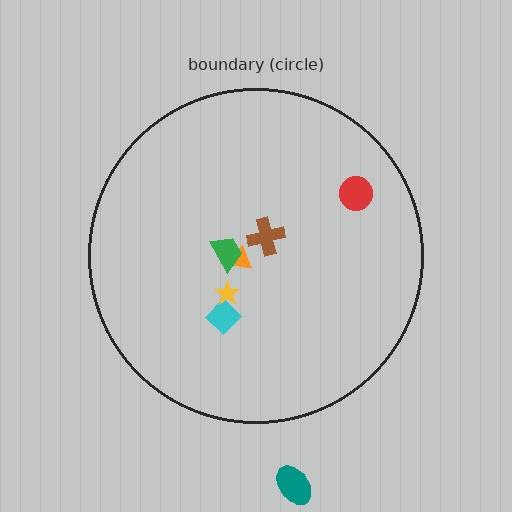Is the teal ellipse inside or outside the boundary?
Outside.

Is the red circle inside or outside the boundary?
Inside.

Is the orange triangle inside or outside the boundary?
Inside.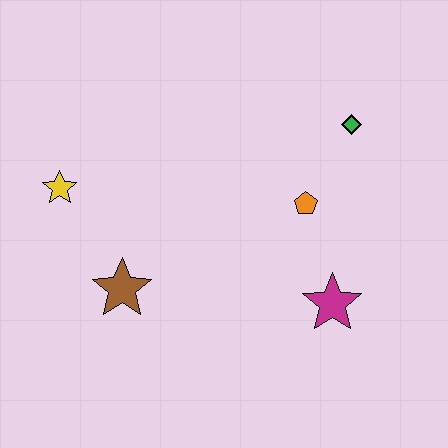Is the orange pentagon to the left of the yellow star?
No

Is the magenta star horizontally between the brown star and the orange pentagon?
No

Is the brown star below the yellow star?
Yes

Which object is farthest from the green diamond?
The yellow star is farthest from the green diamond.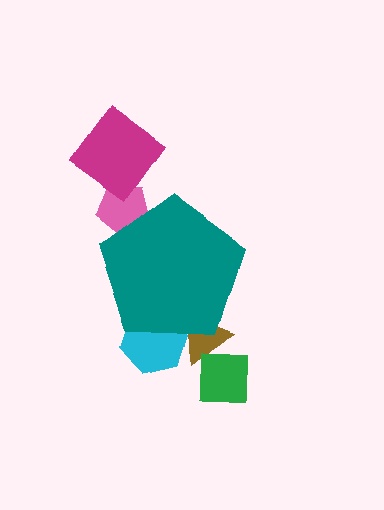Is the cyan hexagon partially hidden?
Yes, the cyan hexagon is partially hidden behind the teal pentagon.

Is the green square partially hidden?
No, the green square is fully visible.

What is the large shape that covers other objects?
A teal pentagon.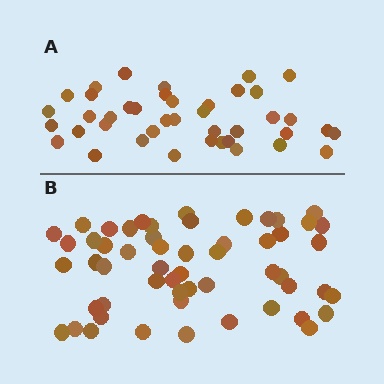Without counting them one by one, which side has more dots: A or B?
Region B (the bottom region) has more dots.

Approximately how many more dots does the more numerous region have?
Region B has approximately 15 more dots than region A.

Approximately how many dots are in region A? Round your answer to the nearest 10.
About 40 dots. (The exact count is 41, which rounds to 40.)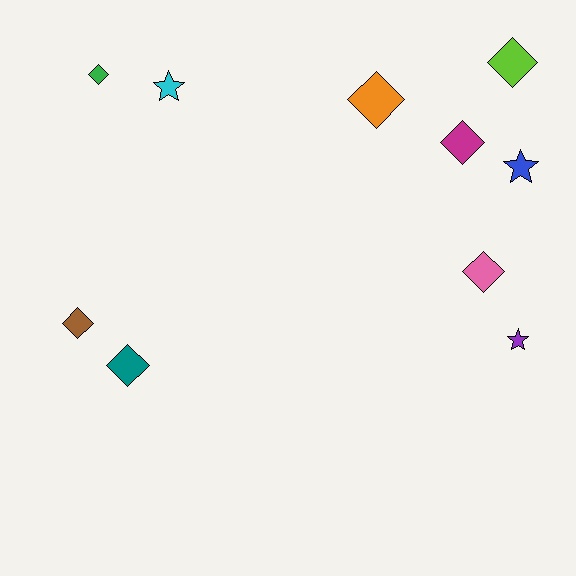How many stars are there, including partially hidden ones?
There are 3 stars.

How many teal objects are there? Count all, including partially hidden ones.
There is 1 teal object.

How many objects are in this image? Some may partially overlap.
There are 10 objects.